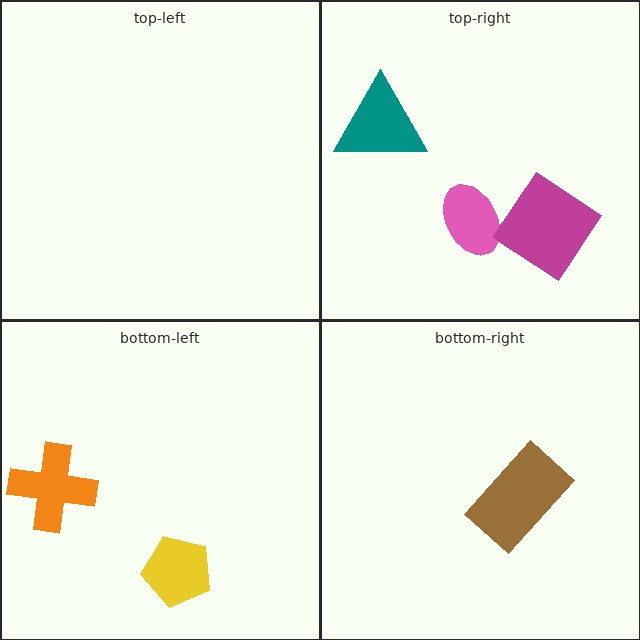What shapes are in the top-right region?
The pink ellipse, the teal triangle, the magenta diamond.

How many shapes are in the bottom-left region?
2.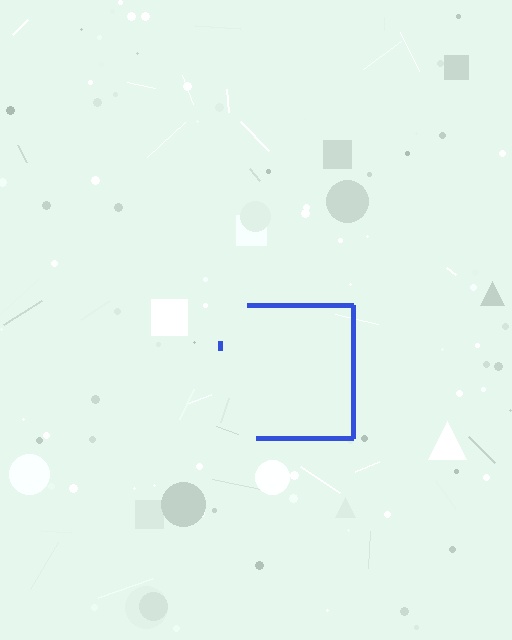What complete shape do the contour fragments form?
The contour fragments form a square.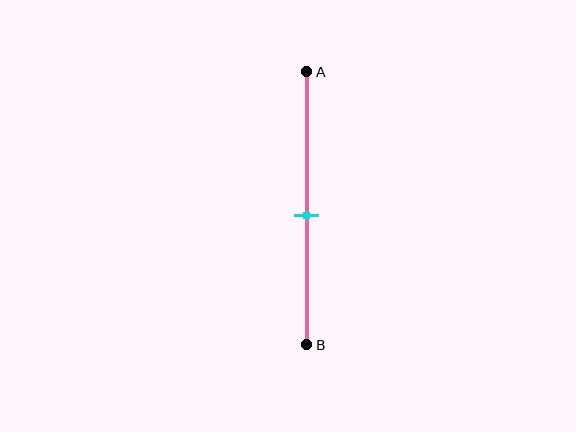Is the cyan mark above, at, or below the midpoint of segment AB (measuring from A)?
The cyan mark is approximately at the midpoint of segment AB.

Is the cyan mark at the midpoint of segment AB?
Yes, the mark is approximately at the midpoint.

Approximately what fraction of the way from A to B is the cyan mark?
The cyan mark is approximately 55% of the way from A to B.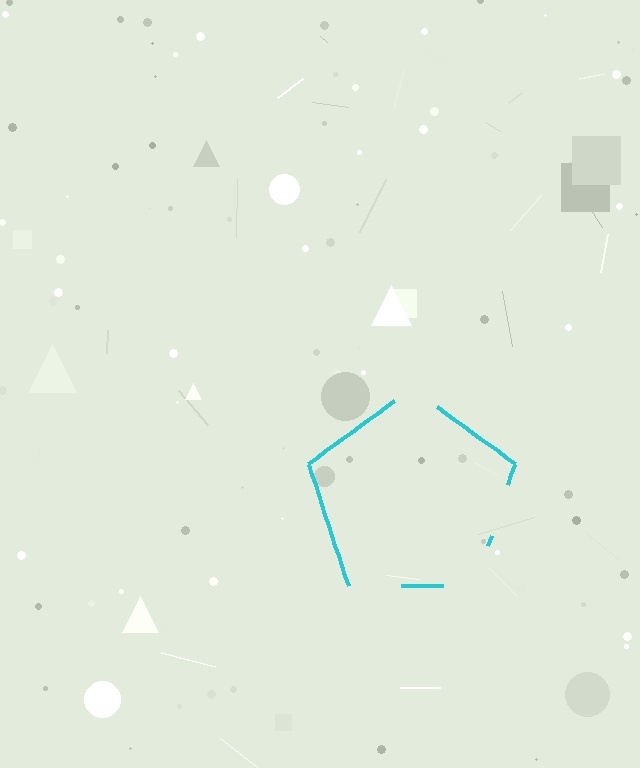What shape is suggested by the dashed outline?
The dashed outline suggests a pentagon.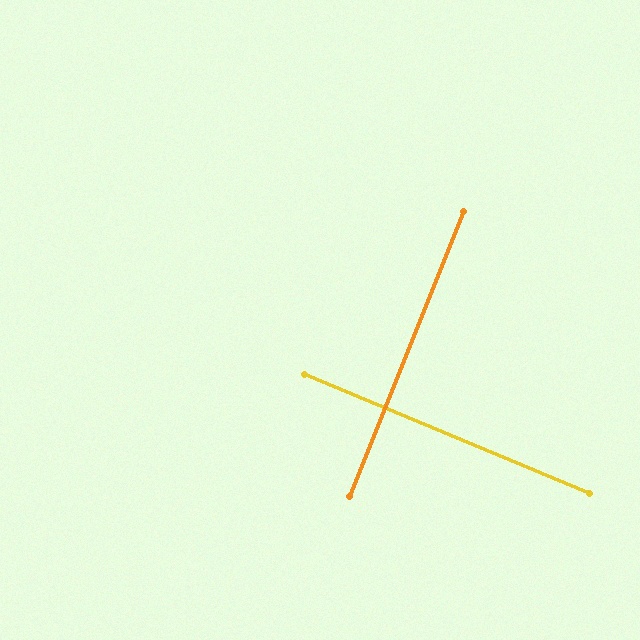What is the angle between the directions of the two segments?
Approximately 89 degrees.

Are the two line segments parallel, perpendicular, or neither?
Perpendicular — they meet at approximately 89°.